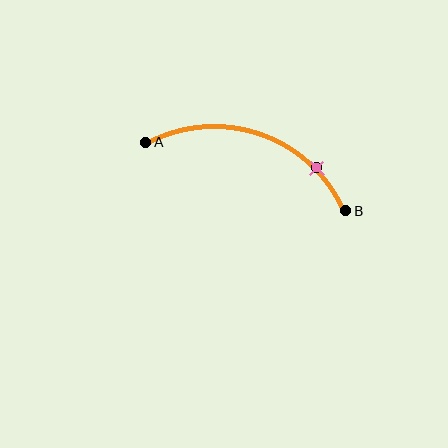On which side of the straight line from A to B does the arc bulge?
The arc bulges above the straight line connecting A and B.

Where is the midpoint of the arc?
The arc midpoint is the point on the curve farthest from the straight line joining A and B. It sits above that line.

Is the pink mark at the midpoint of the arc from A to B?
No. The pink mark lies on the arc but is closer to endpoint B. The arc midpoint would be at the point on the curve equidistant along the arc from both A and B.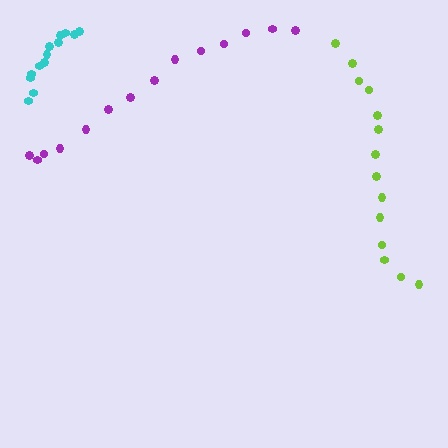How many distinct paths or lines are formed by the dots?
There are 3 distinct paths.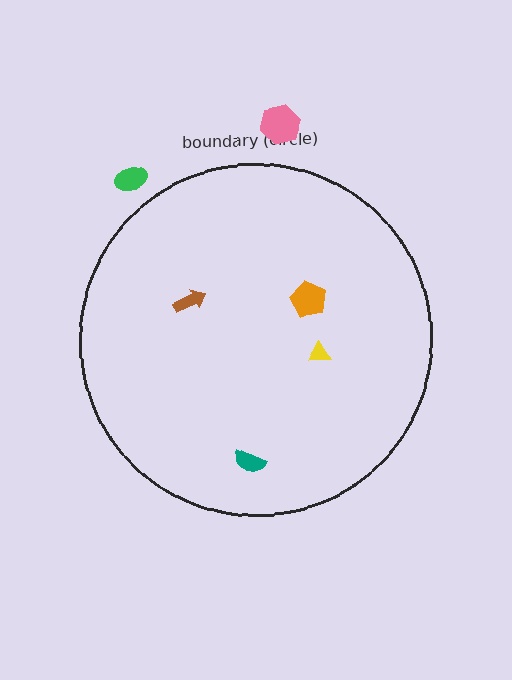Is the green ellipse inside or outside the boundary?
Outside.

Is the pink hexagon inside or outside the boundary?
Outside.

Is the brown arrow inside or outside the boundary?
Inside.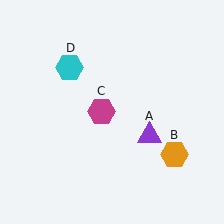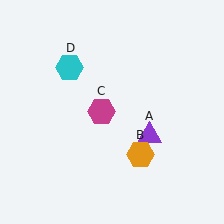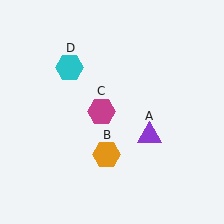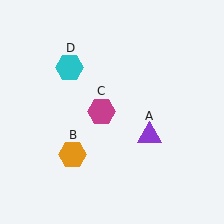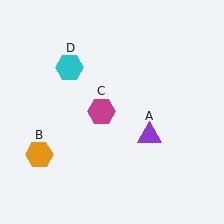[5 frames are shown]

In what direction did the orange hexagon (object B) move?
The orange hexagon (object B) moved left.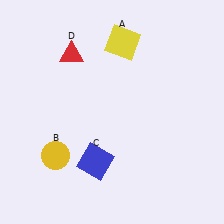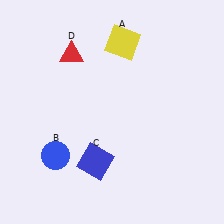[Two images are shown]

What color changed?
The circle (B) changed from yellow in Image 1 to blue in Image 2.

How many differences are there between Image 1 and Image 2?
There is 1 difference between the two images.